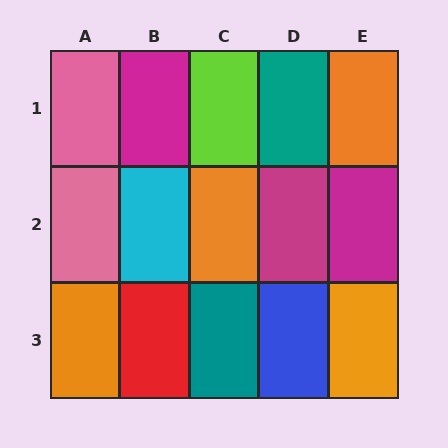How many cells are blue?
1 cell is blue.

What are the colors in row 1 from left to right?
Pink, magenta, lime, teal, orange.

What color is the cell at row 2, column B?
Cyan.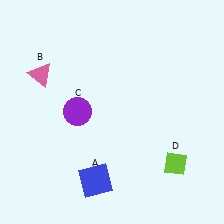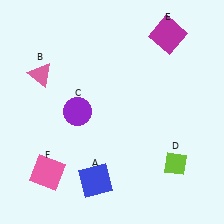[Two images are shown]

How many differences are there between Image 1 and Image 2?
There are 2 differences between the two images.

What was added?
A magenta square (E), a pink square (F) were added in Image 2.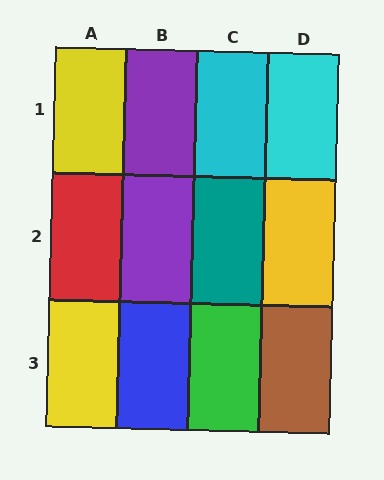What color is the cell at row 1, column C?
Cyan.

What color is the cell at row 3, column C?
Green.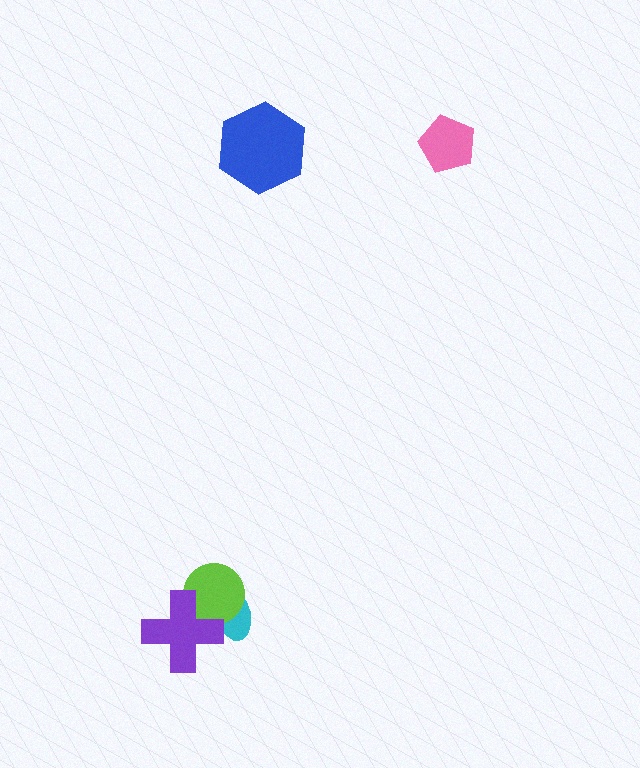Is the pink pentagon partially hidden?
No, no other shape covers it.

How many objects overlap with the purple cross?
2 objects overlap with the purple cross.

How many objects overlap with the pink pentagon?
0 objects overlap with the pink pentagon.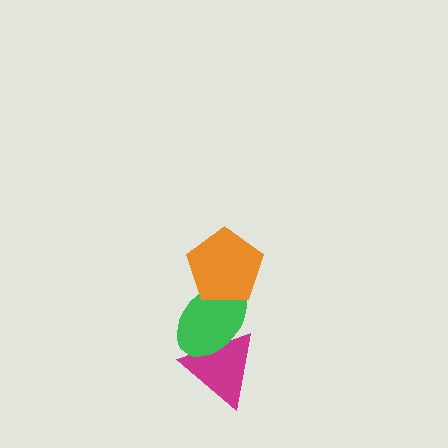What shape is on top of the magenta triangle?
The green ellipse is on top of the magenta triangle.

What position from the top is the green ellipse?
The green ellipse is 2nd from the top.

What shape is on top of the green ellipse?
The orange pentagon is on top of the green ellipse.